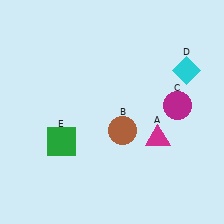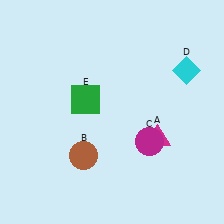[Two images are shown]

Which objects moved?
The objects that moved are: the brown circle (B), the magenta circle (C), the green square (E).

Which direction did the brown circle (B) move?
The brown circle (B) moved left.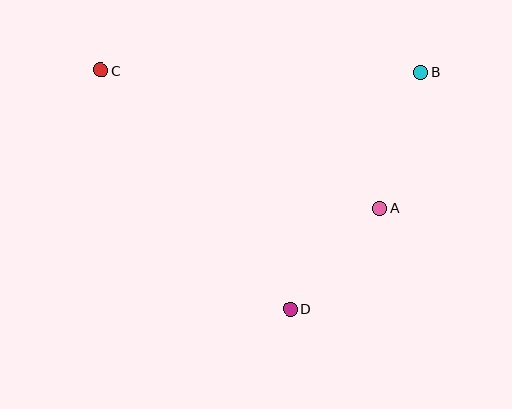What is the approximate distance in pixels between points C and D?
The distance between C and D is approximately 305 pixels.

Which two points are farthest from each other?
Points B and C are farthest from each other.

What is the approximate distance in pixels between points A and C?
The distance between A and C is approximately 311 pixels.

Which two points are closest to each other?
Points A and D are closest to each other.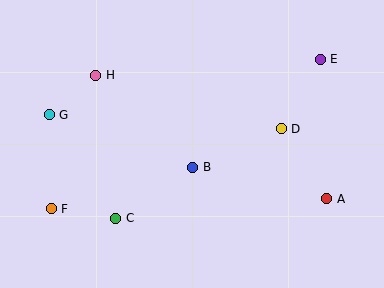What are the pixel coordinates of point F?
Point F is at (51, 209).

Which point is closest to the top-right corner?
Point E is closest to the top-right corner.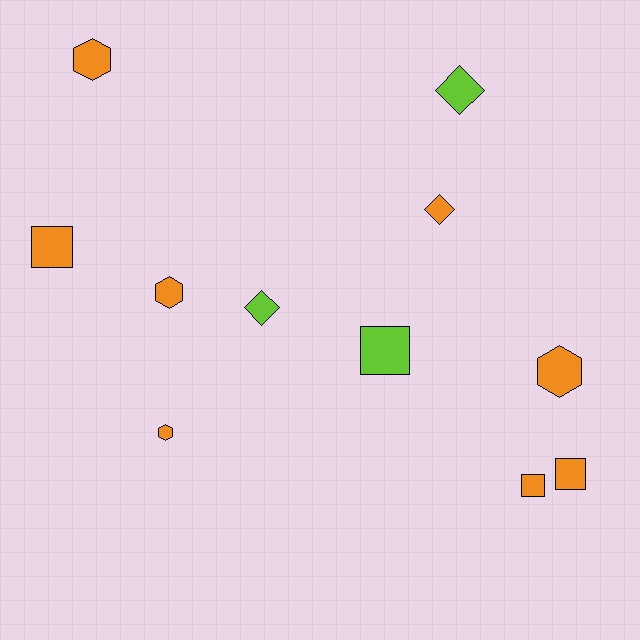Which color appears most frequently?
Orange, with 8 objects.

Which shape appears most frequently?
Square, with 4 objects.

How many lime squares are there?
There is 1 lime square.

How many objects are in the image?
There are 11 objects.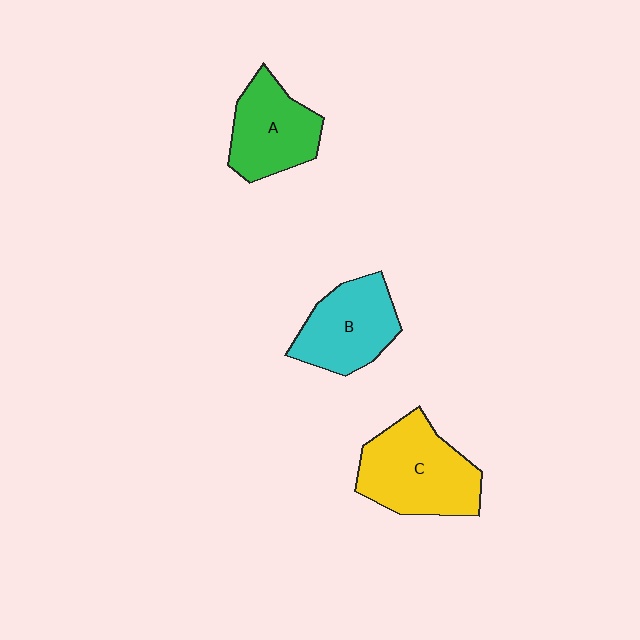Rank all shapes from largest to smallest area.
From largest to smallest: C (yellow), B (cyan), A (green).